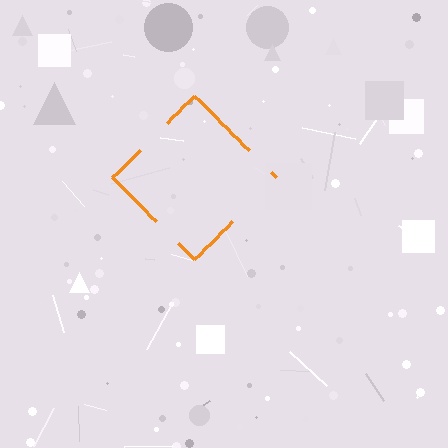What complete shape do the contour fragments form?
The contour fragments form a diamond.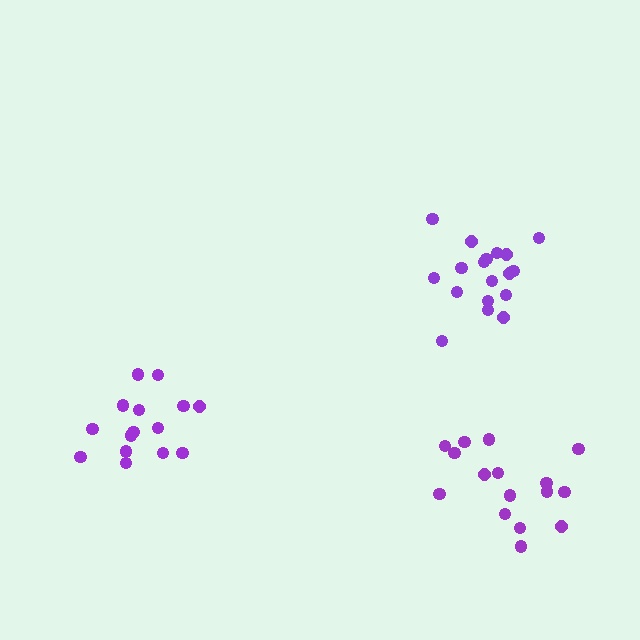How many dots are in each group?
Group 1: 18 dots, Group 2: 15 dots, Group 3: 16 dots (49 total).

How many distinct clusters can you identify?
There are 3 distinct clusters.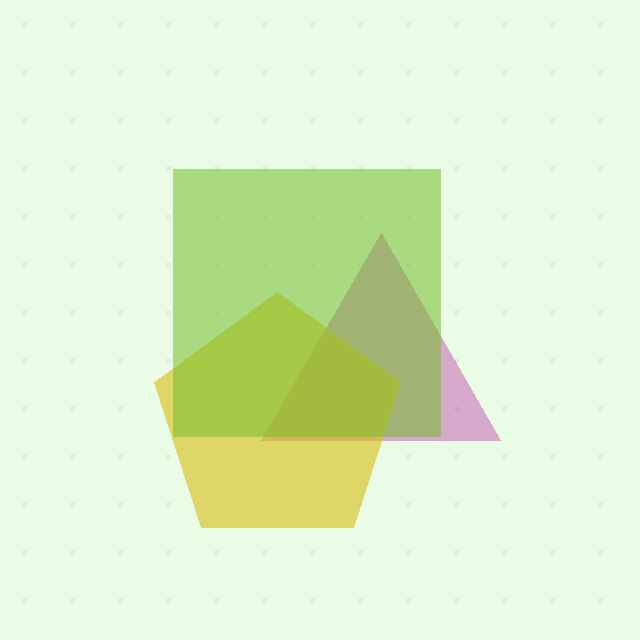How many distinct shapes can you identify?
There are 3 distinct shapes: a magenta triangle, a yellow pentagon, a lime square.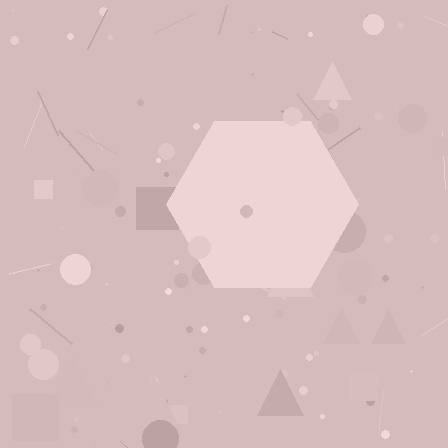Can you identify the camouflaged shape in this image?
The camouflaged shape is a hexagon.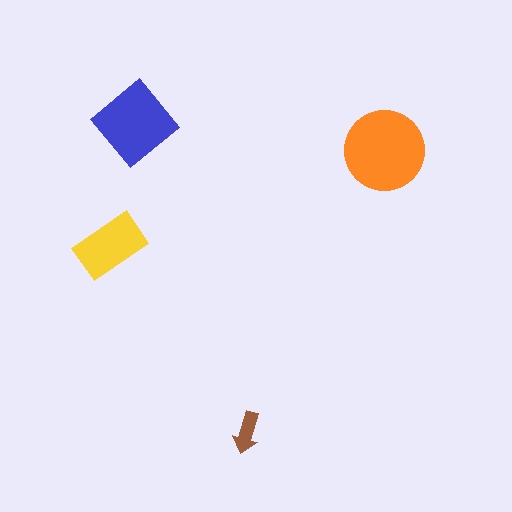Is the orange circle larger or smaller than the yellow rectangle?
Larger.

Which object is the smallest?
The brown arrow.